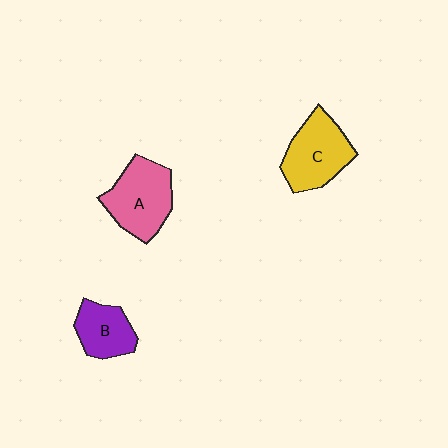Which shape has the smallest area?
Shape B (purple).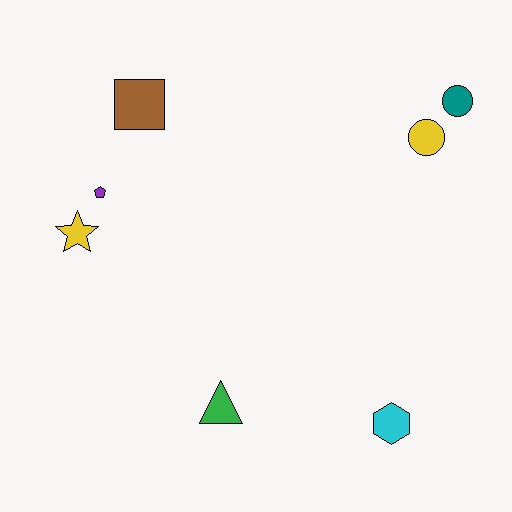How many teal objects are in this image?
There is 1 teal object.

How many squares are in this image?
There is 1 square.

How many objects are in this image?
There are 7 objects.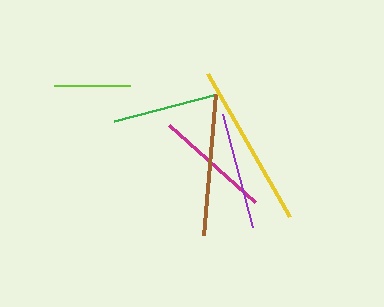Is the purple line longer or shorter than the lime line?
The purple line is longer than the lime line.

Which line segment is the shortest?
The lime line is the shortest at approximately 76 pixels.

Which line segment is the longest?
The yellow line is the longest at approximately 165 pixels.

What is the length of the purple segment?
The purple segment is approximately 117 pixels long.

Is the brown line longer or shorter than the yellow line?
The yellow line is longer than the brown line.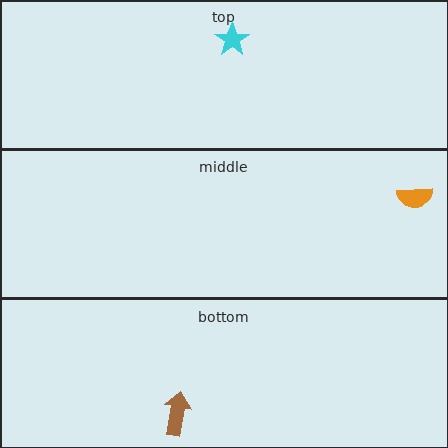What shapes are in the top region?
The cyan star.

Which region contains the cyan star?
The top region.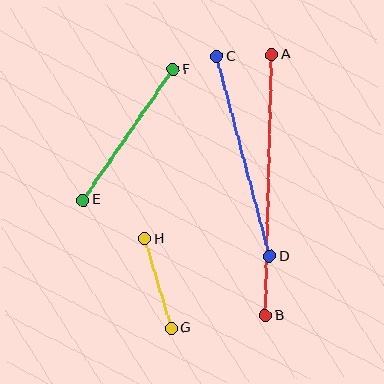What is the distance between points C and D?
The distance is approximately 207 pixels.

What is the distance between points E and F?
The distance is approximately 159 pixels.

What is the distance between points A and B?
The distance is approximately 261 pixels.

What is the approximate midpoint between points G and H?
The midpoint is at approximately (158, 284) pixels.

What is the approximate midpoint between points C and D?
The midpoint is at approximately (243, 157) pixels.